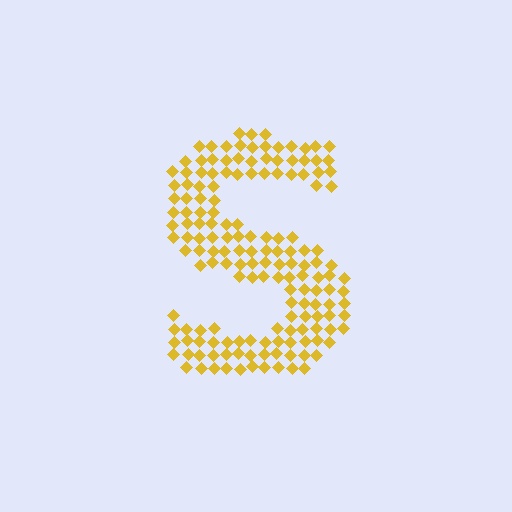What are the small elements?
The small elements are diamonds.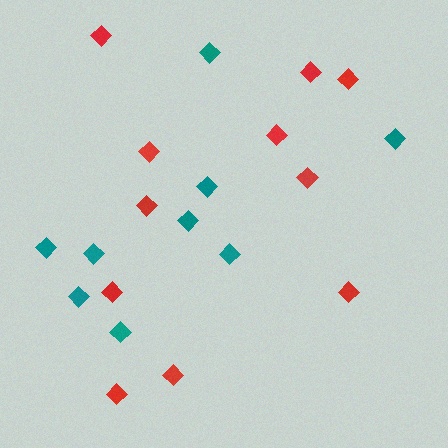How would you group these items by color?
There are 2 groups: one group of red diamonds (11) and one group of teal diamonds (9).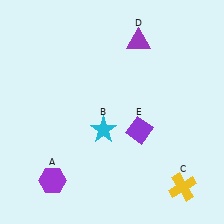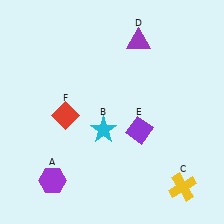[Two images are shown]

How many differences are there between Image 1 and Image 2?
There is 1 difference between the two images.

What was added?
A red diamond (F) was added in Image 2.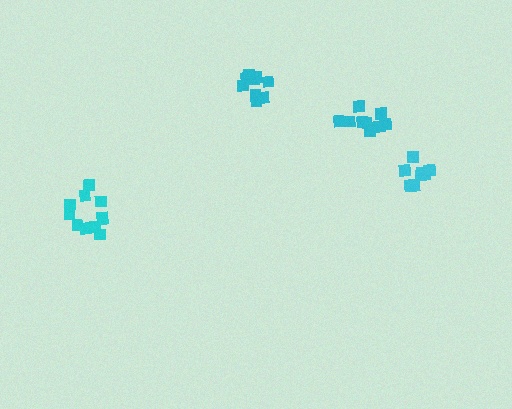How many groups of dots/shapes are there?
There are 4 groups.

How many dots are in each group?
Group 1: 9 dots, Group 2: 10 dots, Group 3: 11 dots, Group 4: 8 dots (38 total).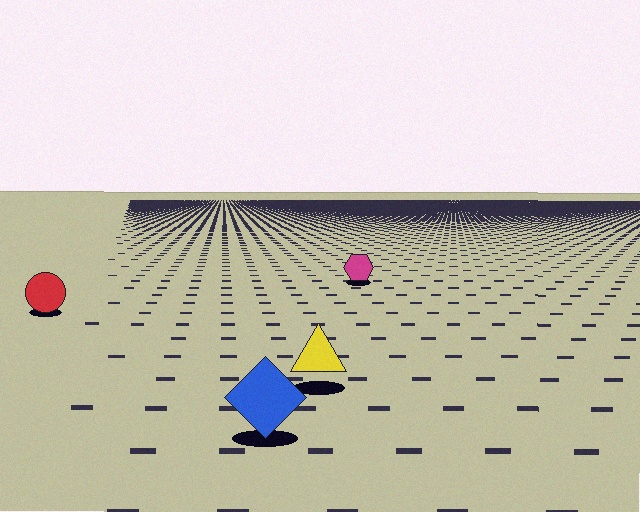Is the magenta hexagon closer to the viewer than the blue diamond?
No. The blue diamond is closer — you can tell from the texture gradient: the ground texture is coarser near it.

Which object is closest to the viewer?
The blue diamond is closest. The texture marks near it are larger and more spread out.